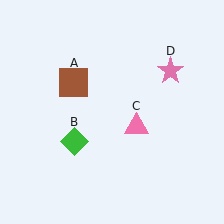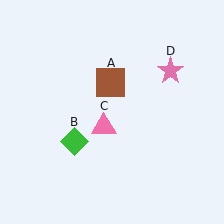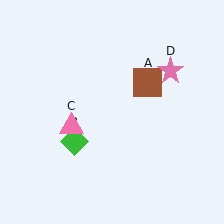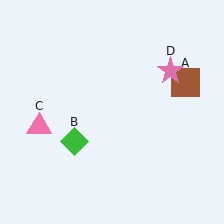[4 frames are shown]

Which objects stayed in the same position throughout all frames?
Green diamond (object B) and pink star (object D) remained stationary.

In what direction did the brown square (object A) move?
The brown square (object A) moved right.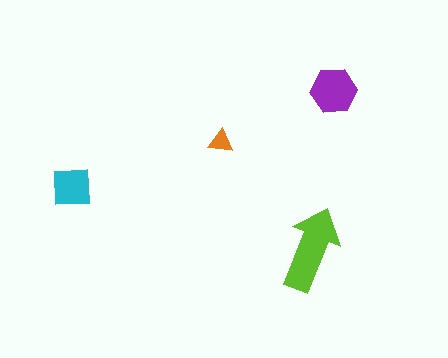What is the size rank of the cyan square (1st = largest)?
3rd.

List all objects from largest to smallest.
The lime arrow, the purple hexagon, the cyan square, the orange triangle.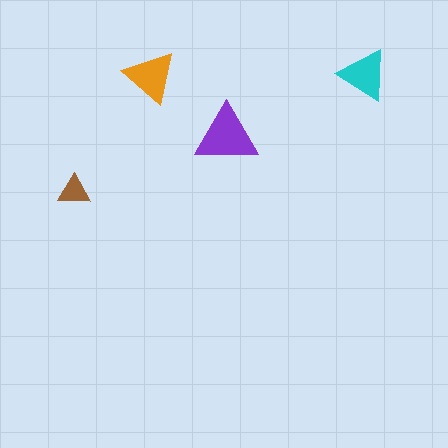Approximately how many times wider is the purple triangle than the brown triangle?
About 2 times wider.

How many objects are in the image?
There are 4 objects in the image.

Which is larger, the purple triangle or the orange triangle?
The purple one.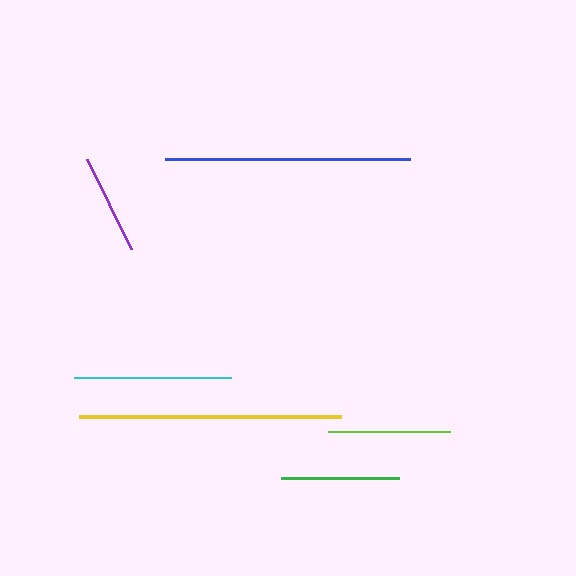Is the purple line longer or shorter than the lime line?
The lime line is longer than the purple line.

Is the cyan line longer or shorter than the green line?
The cyan line is longer than the green line.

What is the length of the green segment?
The green segment is approximately 118 pixels long.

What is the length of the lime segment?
The lime segment is approximately 122 pixels long.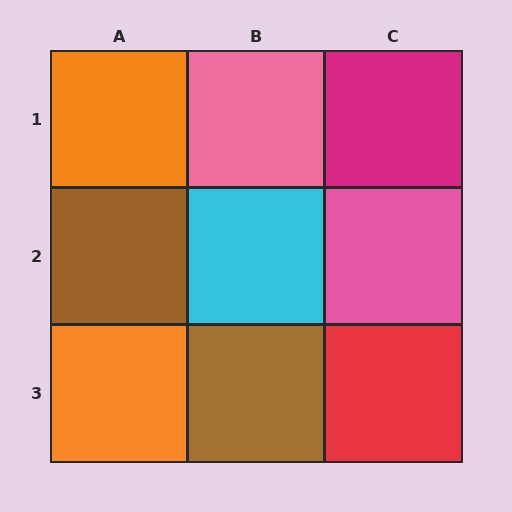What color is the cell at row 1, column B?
Pink.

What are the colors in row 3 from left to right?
Orange, brown, red.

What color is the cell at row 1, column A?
Orange.